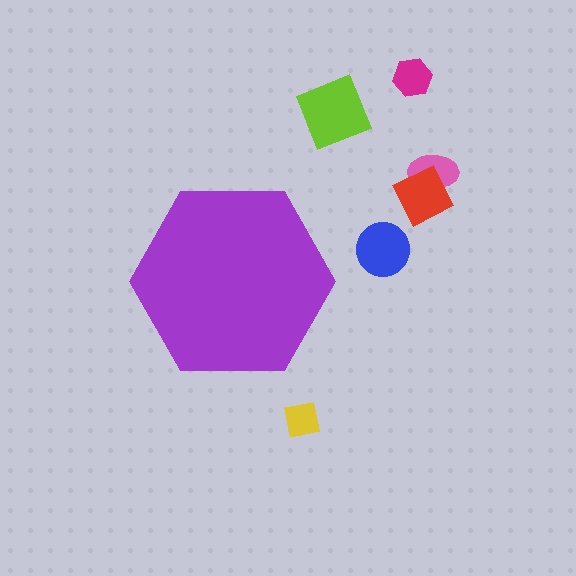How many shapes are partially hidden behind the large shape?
0 shapes are partially hidden.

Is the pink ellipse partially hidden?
No, the pink ellipse is fully visible.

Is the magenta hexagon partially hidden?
No, the magenta hexagon is fully visible.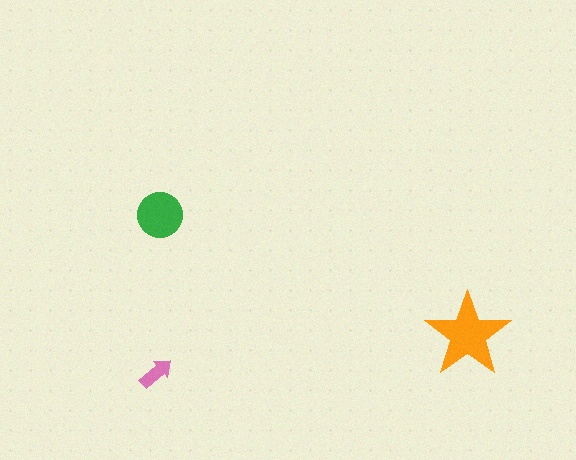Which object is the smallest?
The pink arrow.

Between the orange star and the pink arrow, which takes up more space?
The orange star.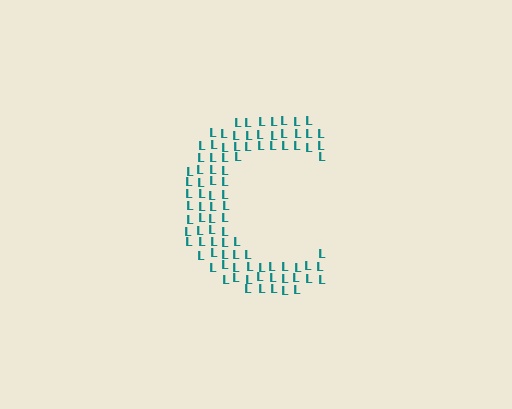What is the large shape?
The large shape is the letter C.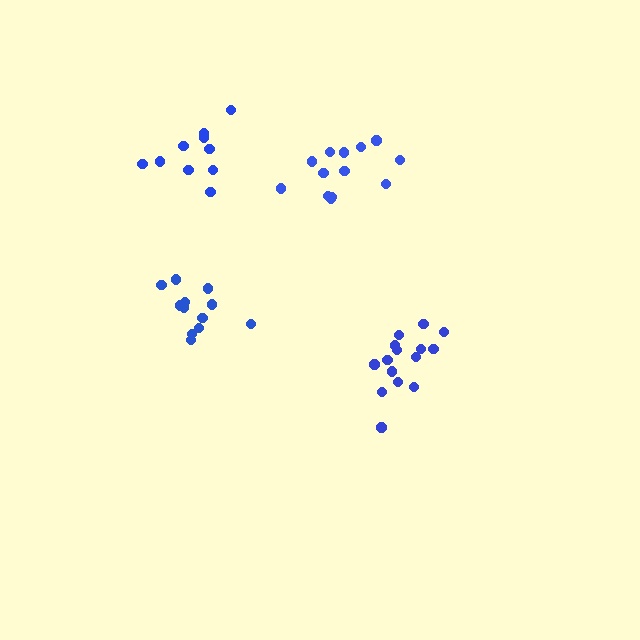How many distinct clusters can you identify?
There are 4 distinct clusters.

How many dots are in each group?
Group 1: 12 dots, Group 2: 15 dots, Group 3: 10 dots, Group 4: 13 dots (50 total).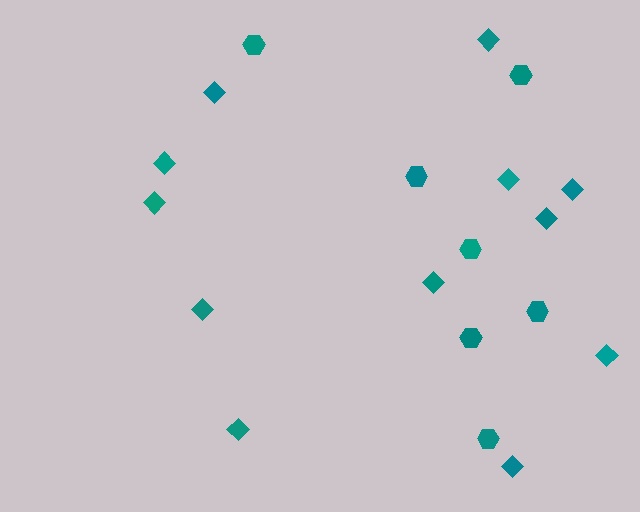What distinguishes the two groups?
There are 2 groups: one group of hexagons (7) and one group of diamonds (12).